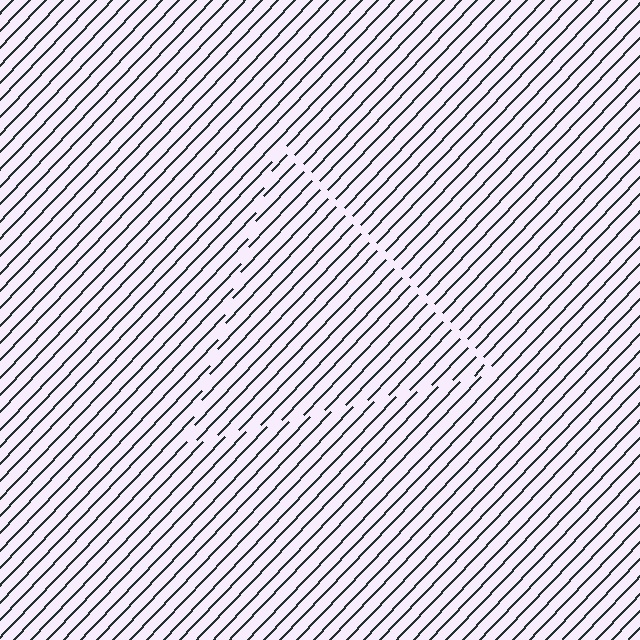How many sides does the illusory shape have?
3 sides — the line-ends trace a triangle.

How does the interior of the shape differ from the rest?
The interior of the shape contains the same grating, shifted by half a period — the contour is defined by the phase discontinuity where line-ends from the inner and outer gratings abut.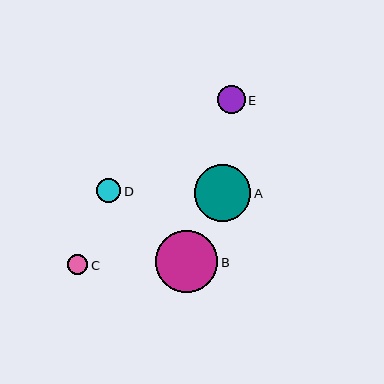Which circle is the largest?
Circle B is the largest with a size of approximately 62 pixels.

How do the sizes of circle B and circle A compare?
Circle B and circle A are approximately the same size.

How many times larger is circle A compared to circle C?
Circle A is approximately 2.8 times the size of circle C.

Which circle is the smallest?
Circle C is the smallest with a size of approximately 20 pixels.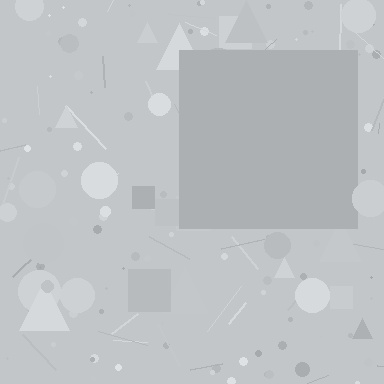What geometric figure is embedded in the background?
A square is embedded in the background.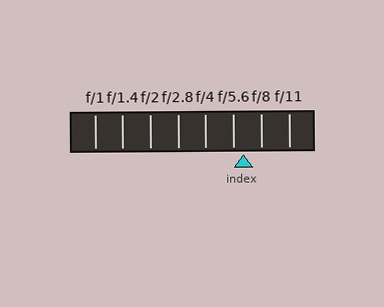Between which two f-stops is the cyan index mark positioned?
The index mark is between f/5.6 and f/8.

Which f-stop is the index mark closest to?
The index mark is closest to f/5.6.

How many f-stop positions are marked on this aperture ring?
There are 8 f-stop positions marked.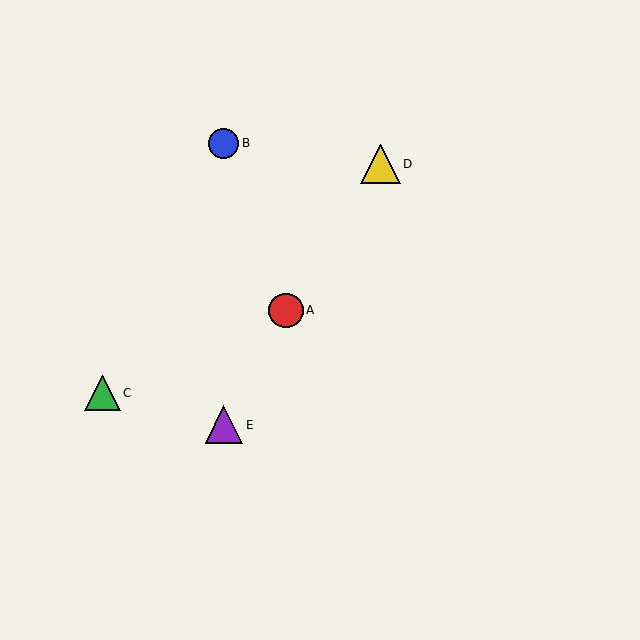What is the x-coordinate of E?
Object E is at x≈224.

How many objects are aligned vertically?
2 objects (B, E) are aligned vertically.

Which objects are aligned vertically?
Objects B, E are aligned vertically.